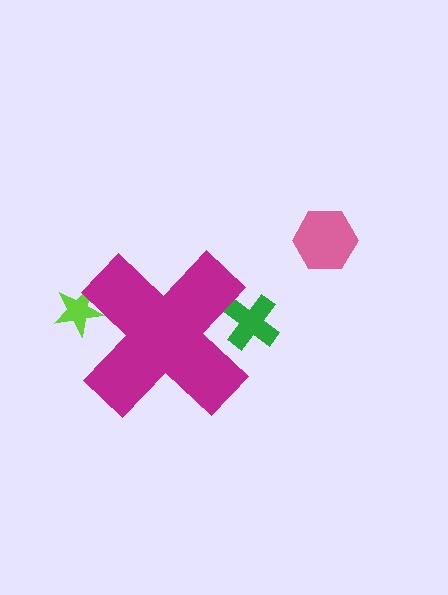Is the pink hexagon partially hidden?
No, the pink hexagon is fully visible.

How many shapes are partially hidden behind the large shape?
2 shapes are partially hidden.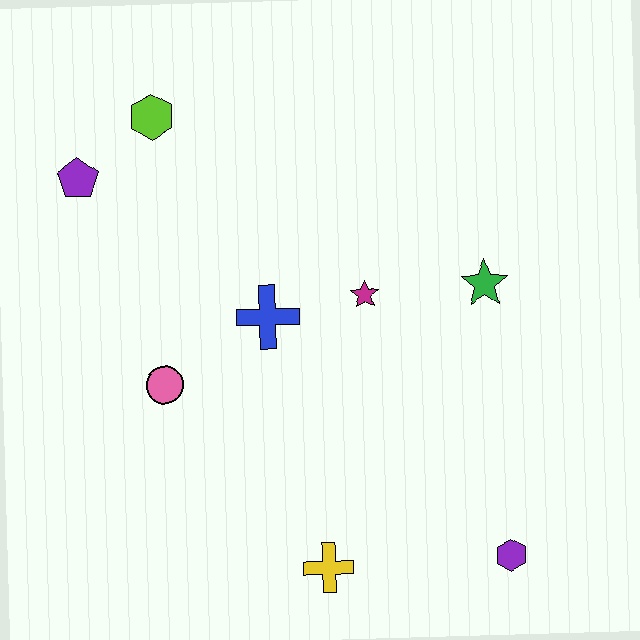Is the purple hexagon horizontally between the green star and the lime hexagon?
No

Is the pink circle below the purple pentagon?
Yes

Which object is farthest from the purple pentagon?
The purple hexagon is farthest from the purple pentagon.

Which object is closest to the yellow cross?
The purple hexagon is closest to the yellow cross.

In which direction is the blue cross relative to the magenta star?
The blue cross is to the left of the magenta star.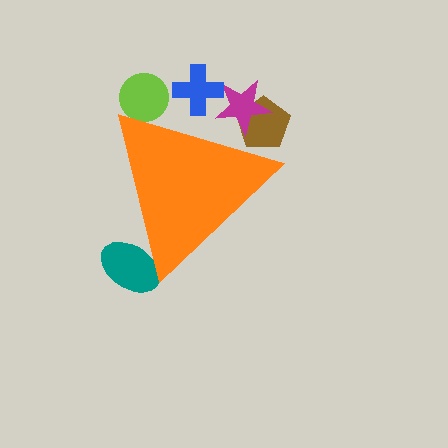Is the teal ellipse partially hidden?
Yes, the teal ellipse is partially hidden behind the orange triangle.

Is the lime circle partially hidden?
Yes, the lime circle is partially hidden behind the orange triangle.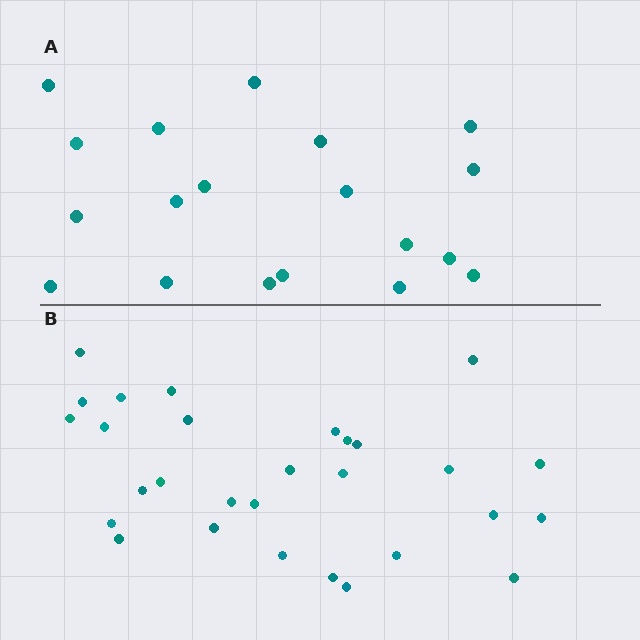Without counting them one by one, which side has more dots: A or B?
Region B (the bottom region) has more dots.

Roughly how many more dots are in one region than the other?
Region B has roughly 10 or so more dots than region A.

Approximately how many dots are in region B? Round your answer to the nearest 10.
About 30 dots. (The exact count is 29, which rounds to 30.)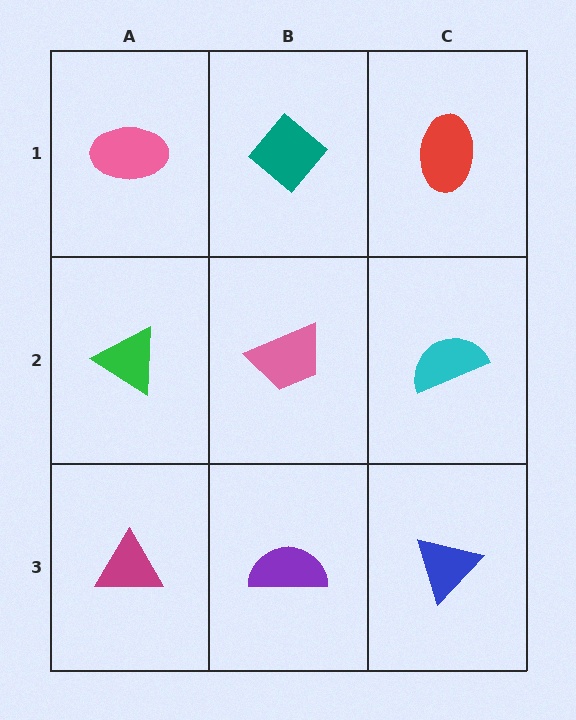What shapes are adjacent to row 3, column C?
A cyan semicircle (row 2, column C), a purple semicircle (row 3, column B).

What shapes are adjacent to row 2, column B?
A teal diamond (row 1, column B), a purple semicircle (row 3, column B), a green triangle (row 2, column A), a cyan semicircle (row 2, column C).